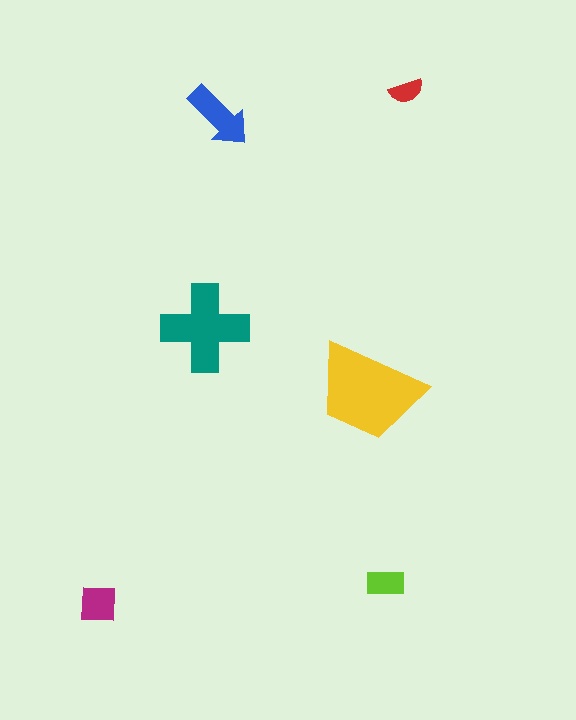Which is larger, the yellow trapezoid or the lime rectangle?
The yellow trapezoid.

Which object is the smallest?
The red semicircle.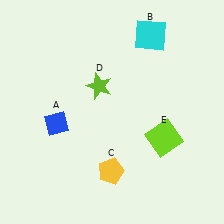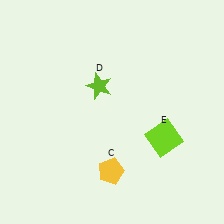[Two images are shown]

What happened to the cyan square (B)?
The cyan square (B) was removed in Image 2. It was in the top-right area of Image 1.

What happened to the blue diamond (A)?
The blue diamond (A) was removed in Image 2. It was in the bottom-left area of Image 1.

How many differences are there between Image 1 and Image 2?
There are 2 differences between the two images.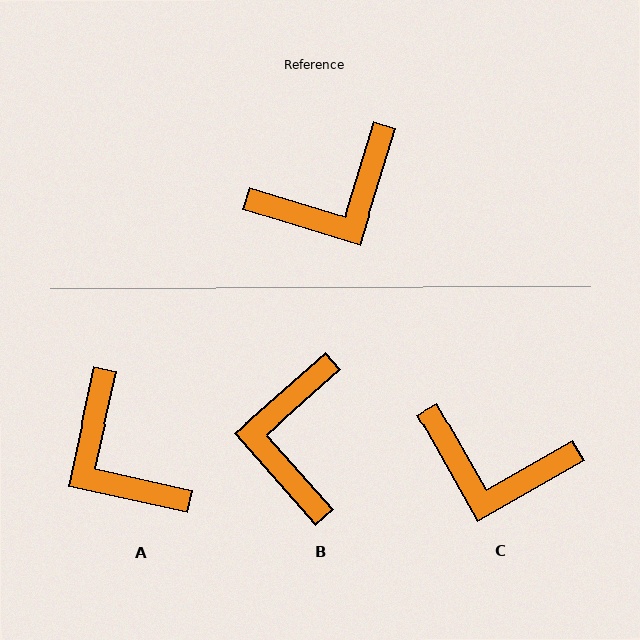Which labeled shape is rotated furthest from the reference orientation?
B, about 122 degrees away.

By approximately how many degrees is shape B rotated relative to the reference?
Approximately 122 degrees clockwise.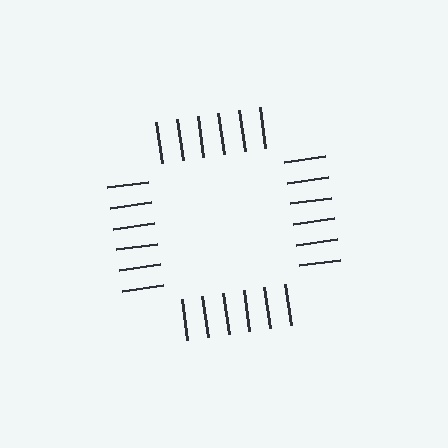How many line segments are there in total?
24 — 6 along each of the 4 edges.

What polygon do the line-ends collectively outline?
An illusory square — the line segments terminate on its edges but no continuous stroke is drawn.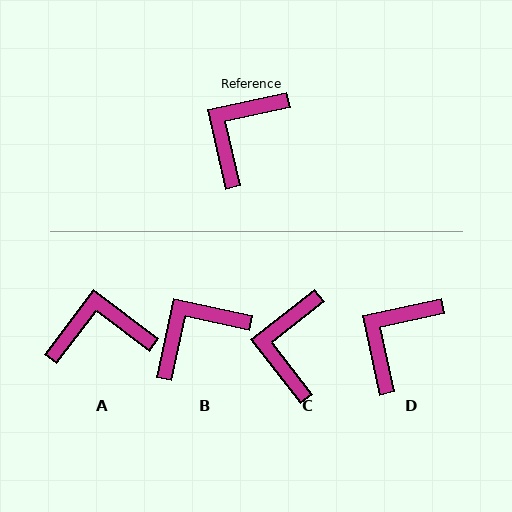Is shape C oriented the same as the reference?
No, it is off by about 25 degrees.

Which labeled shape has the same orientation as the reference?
D.